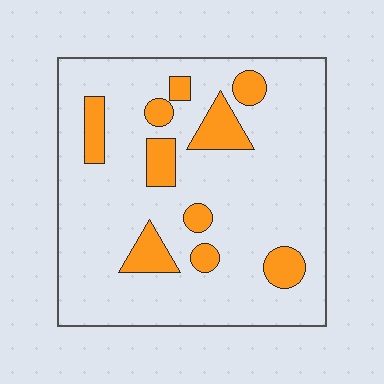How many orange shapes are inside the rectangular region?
10.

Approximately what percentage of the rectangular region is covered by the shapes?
Approximately 15%.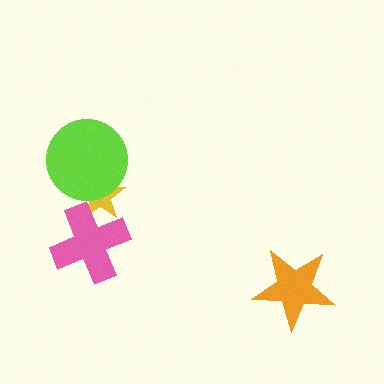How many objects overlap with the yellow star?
2 objects overlap with the yellow star.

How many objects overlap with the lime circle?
1 object overlaps with the lime circle.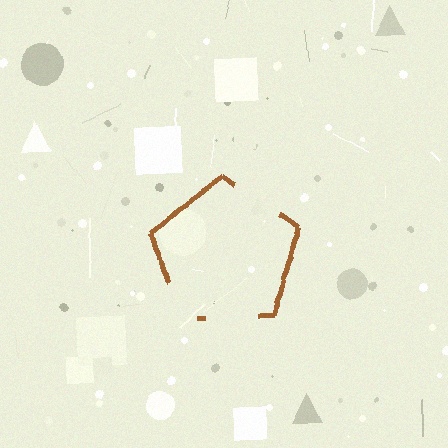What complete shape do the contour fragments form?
The contour fragments form a pentagon.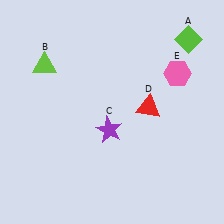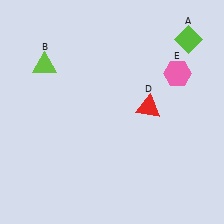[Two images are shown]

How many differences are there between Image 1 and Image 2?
There is 1 difference between the two images.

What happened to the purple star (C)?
The purple star (C) was removed in Image 2. It was in the bottom-left area of Image 1.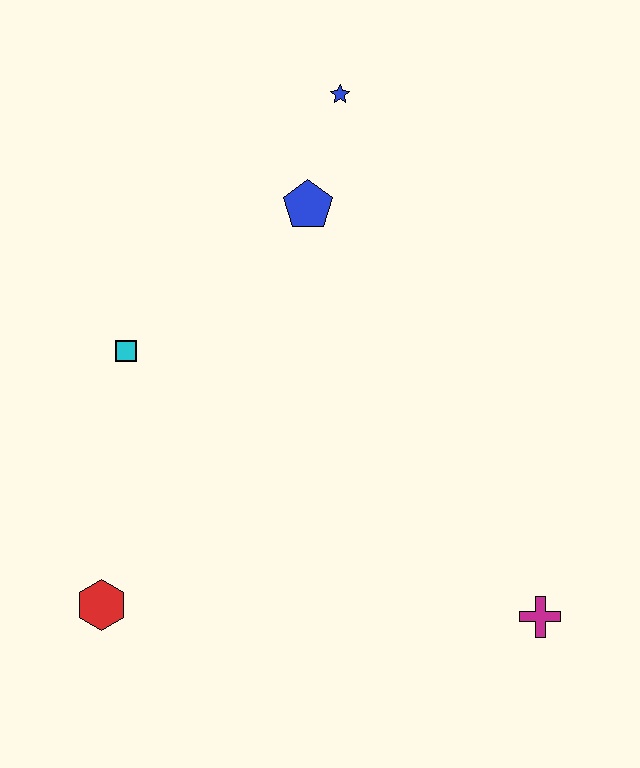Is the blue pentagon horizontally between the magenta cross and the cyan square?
Yes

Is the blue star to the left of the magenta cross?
Yes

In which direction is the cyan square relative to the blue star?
The cyan square is below the blue star.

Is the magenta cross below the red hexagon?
Yes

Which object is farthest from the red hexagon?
The blue star is farthest from the red hexagon.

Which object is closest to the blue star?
The blue pentagon is closest to the blue star.